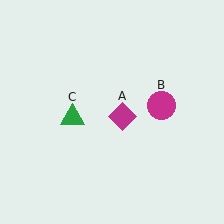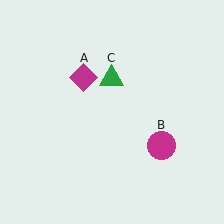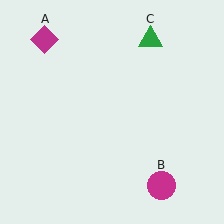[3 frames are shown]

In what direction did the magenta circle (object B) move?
The magenta circle (object B) moved down.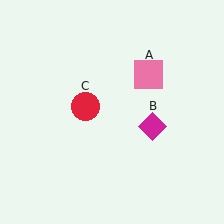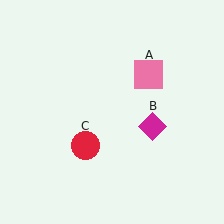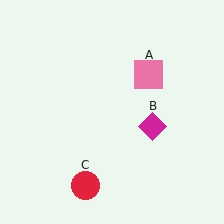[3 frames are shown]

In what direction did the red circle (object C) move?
The red circle (object C) moved down.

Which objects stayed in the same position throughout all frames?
Pink square (object A) and magenta diamond (object B) remained stationary.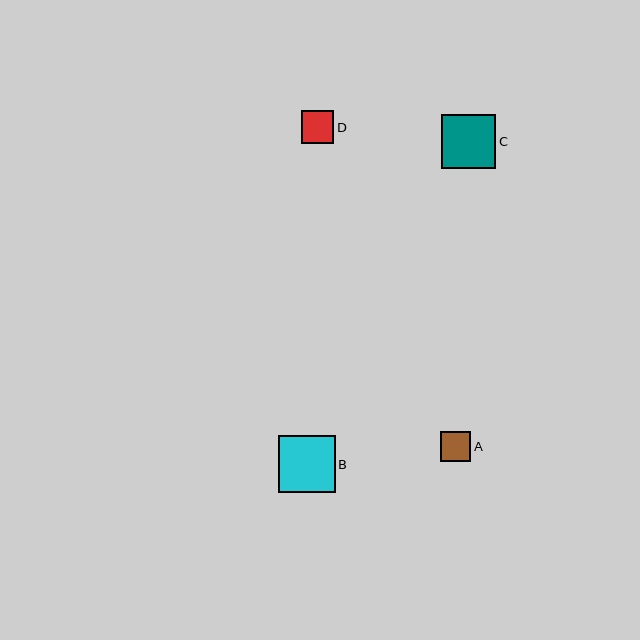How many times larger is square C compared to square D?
Square C is approximately 1.7 times the size of square D.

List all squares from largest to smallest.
From largest to smallest: B, C, D, A.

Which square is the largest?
Square B is the largest with a size of approximately 57 pixels.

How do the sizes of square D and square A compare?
Square D and square A are approximately the same size.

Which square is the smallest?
Square A is the smallest with a size of approximately 30 pixels.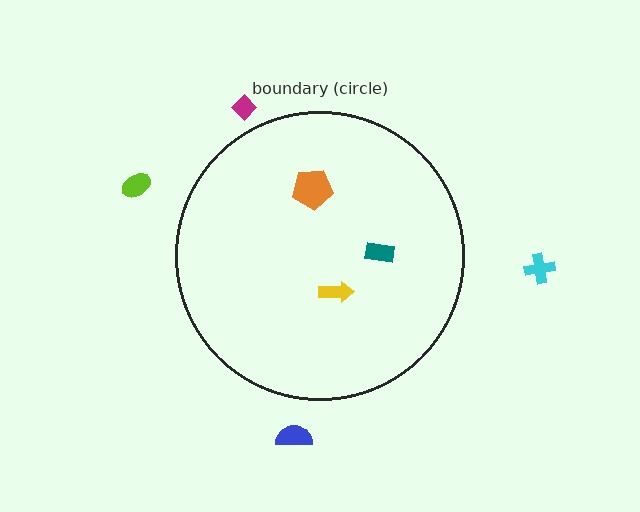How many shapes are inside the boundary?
3 inside, 4 outside.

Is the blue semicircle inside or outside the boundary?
Outside.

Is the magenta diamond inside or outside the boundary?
Outside.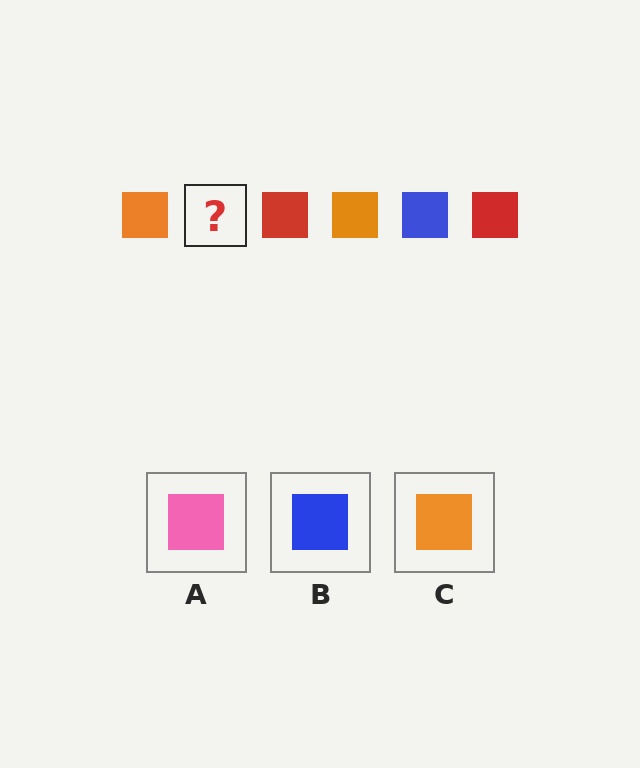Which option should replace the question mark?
Option B.